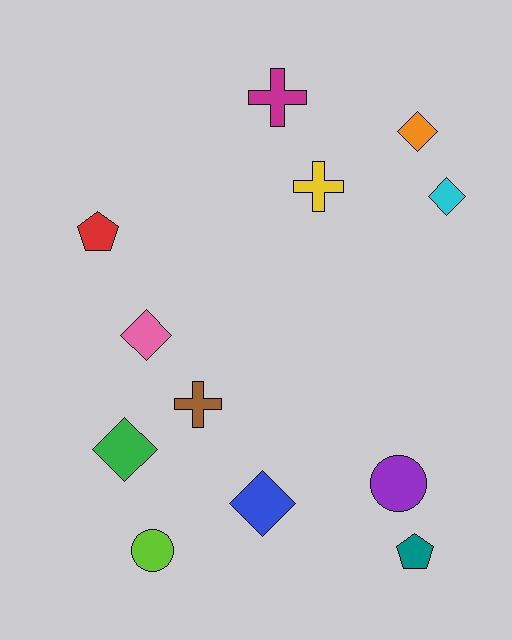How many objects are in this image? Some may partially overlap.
There are 12 objects.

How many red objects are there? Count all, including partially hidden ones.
There is 1 red object.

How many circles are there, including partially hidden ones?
There are 2 circles.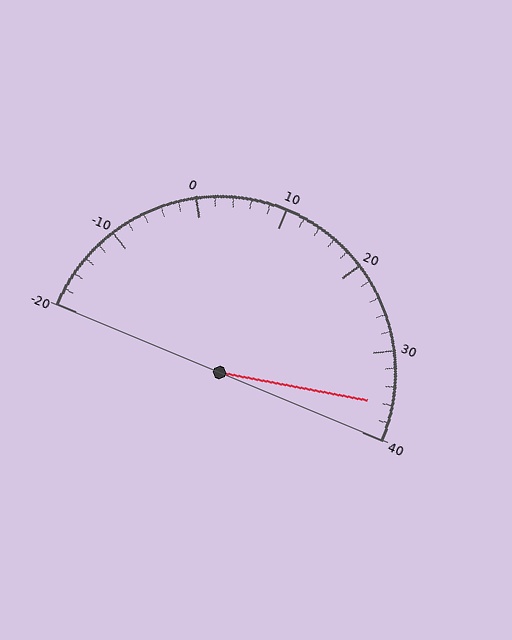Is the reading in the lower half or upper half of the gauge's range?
The reading is in the upper half of the range (-20 to 40).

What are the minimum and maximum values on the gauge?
The gauge ranges from -20 to 40.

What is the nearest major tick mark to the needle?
The nearest major tick mark is 40.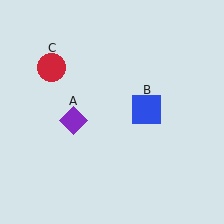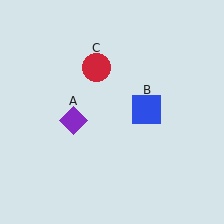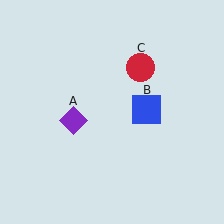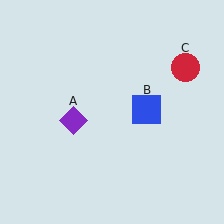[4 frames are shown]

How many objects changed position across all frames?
1 object changed position: red circle (object C).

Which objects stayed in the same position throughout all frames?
Purple diamond (object A) and blue square (object B) remained stationary.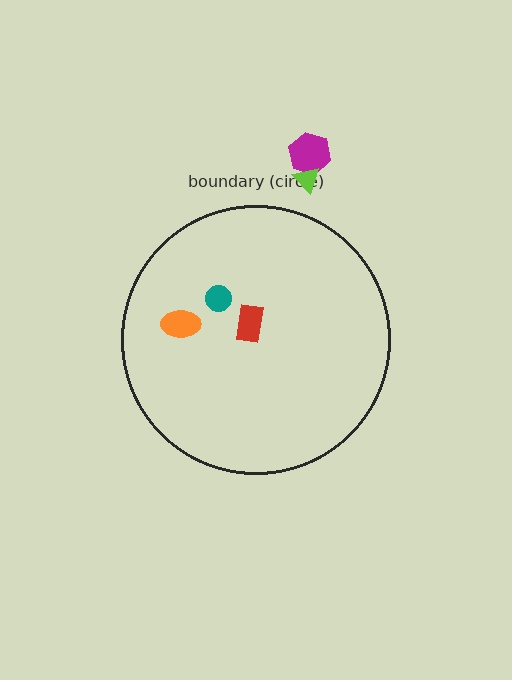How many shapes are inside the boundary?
3 inside, 2 outside.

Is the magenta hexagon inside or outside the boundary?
Outside.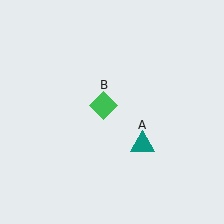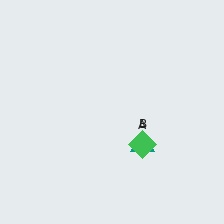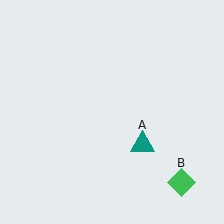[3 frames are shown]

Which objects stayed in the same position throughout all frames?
Teal triangle (object A) remained stationary.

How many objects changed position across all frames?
1 object changed position: green diamond (object B).